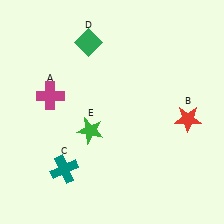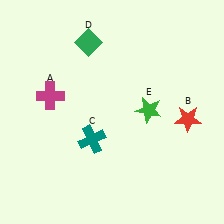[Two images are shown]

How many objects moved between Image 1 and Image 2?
2 objects moved between the two images.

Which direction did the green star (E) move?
The green star (E) moved right.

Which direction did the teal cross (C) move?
The teal cross (C) moved up.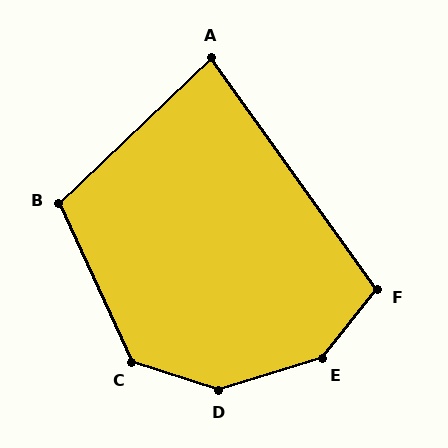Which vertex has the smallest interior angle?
A, at approximately 82 degrees.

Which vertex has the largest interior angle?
E, at approximately 145 degrees.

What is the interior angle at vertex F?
Approximately 106 degrees (obtuse).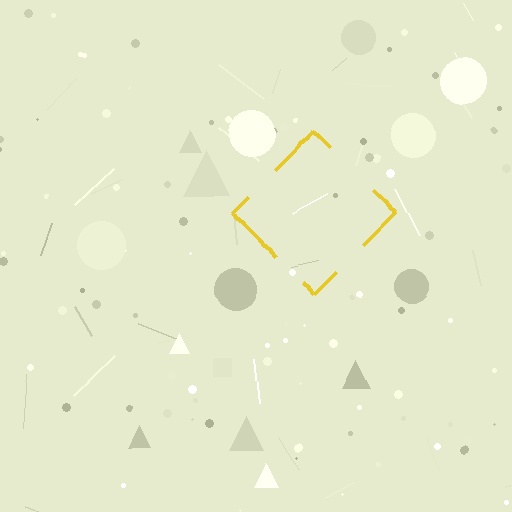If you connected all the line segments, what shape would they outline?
They would outline a diamond.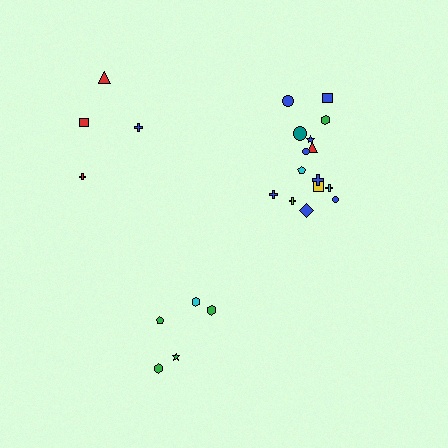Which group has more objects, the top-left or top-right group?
The top-right group.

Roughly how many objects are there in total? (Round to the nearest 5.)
Roughly 25 objects in total.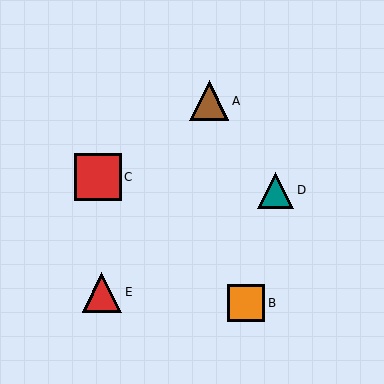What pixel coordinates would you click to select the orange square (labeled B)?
Click at (246, 303) to select the orange square B.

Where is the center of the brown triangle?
The center of the brown triangle is at (209, 101).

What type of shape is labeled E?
Shape E is a red triangle.